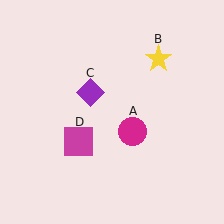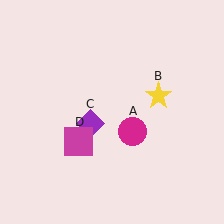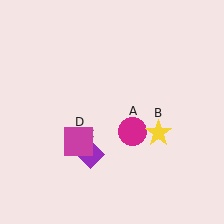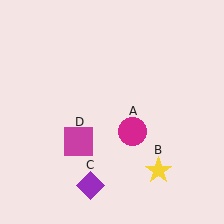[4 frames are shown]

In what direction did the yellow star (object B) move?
The yellow star (object B) moved down.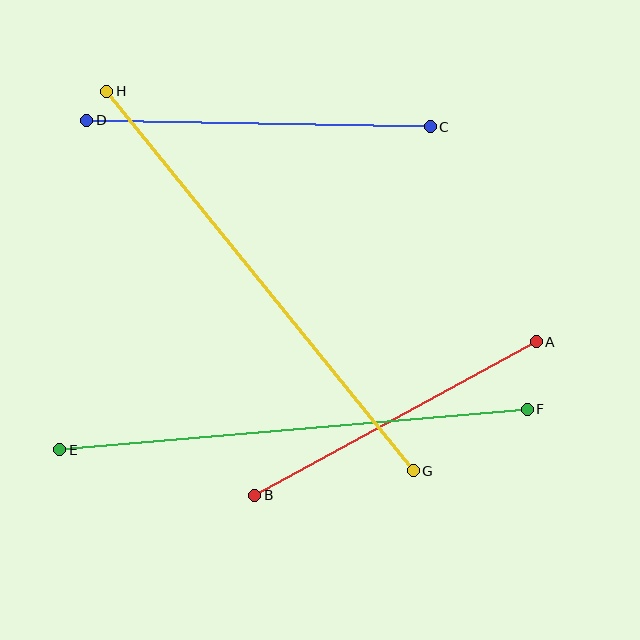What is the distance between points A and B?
The distance is approximately 321 pixels.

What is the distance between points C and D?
The distance is approximately 344 pixels.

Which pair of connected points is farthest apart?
Points G and H are farthest apart.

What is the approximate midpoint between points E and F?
The midpoint is at approximately (293, 429) pixels.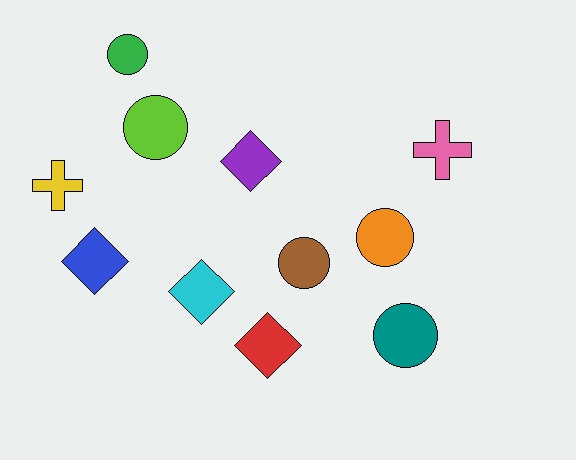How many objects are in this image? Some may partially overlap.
There are 11 objects.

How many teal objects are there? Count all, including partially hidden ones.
There is 1 teal object.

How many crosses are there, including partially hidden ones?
There are 2 crosses.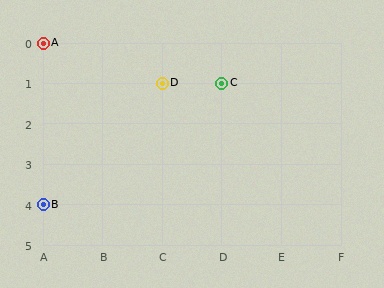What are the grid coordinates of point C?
Point C is at grid coordinates (D, 1).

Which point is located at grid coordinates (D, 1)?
Point C is at (D, 1).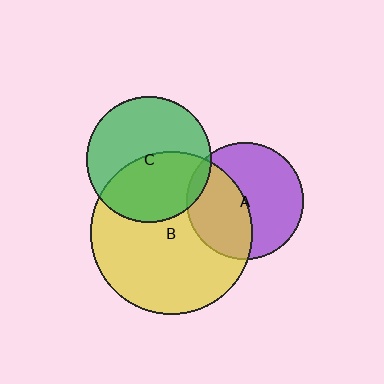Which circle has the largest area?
Circle B (yellow).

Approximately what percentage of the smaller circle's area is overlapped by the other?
Approximately 45%.